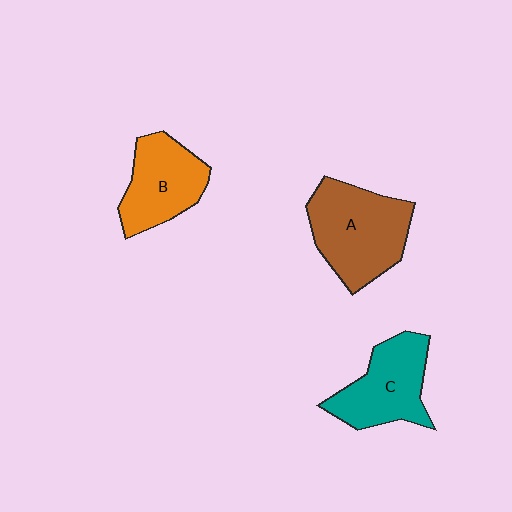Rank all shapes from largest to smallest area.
From largest to smallest: A (brown), C (teal), B (orange).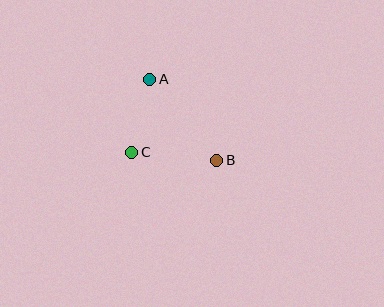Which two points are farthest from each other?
Points A and B are farthest from each other.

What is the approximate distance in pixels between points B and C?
The distance between B and C is approximately 85 pixels.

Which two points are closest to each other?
Points A and C are closest to each other.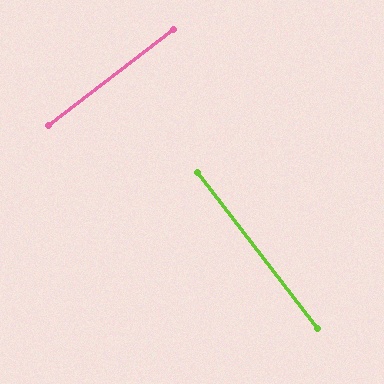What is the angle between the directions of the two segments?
Approximately 90 degrees.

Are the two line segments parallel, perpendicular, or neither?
Perpendicular — they meet at approximately 90°.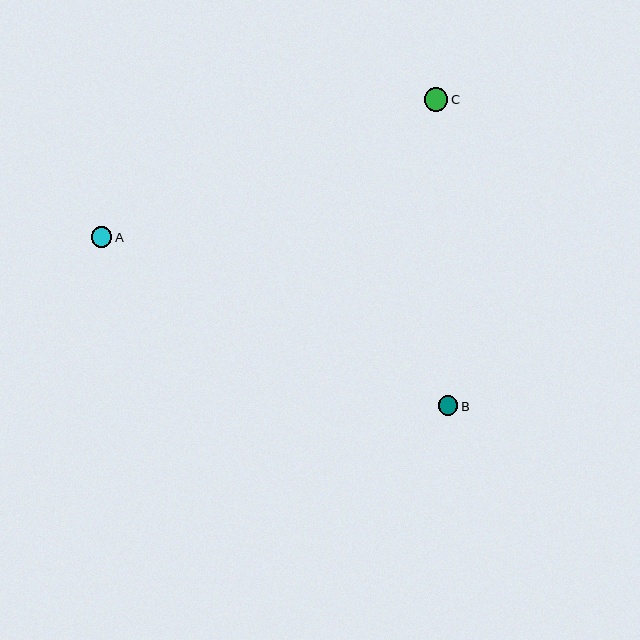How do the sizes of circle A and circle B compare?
Circle A and circle B are approximately the same size.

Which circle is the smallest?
Circle B is the smallest with a size of approximately 19 pixels.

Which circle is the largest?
Circle C is the largest with a size of approximately 24 pixels.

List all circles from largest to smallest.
From largest to smallest: C, A, B.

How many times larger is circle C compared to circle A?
Circle C is approximately 1.2 times the size of circle A.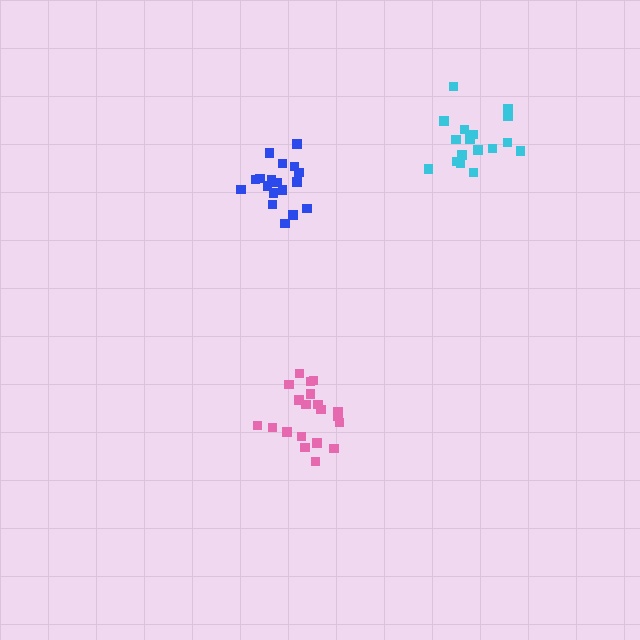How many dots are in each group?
Group 1: 20 dots, Group 2: 18 dots, Group 3: 17 dots (55 total).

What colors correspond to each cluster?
The clusters are colored: pink, blue, cyan.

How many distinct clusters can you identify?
There are 3 distinct clusters.